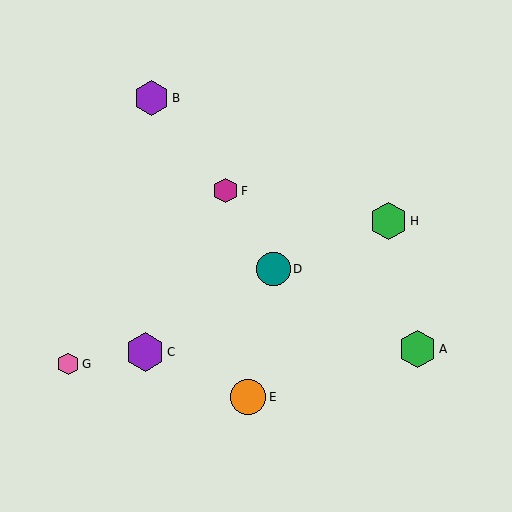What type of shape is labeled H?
Shape H is a green hexagon.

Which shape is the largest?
The purple hexagon (labeled C) is the largest.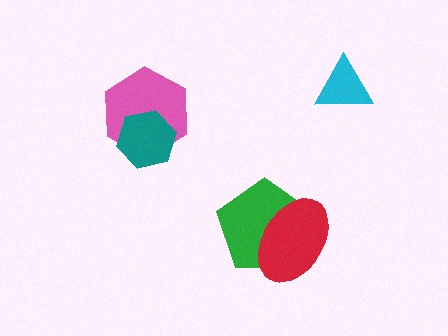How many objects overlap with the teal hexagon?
1 object overlaps with the teal hexagon.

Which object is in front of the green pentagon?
The red ellipse is in front of the green pentagon.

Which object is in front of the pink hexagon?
The teal hexagon is in front of the pink hexagon.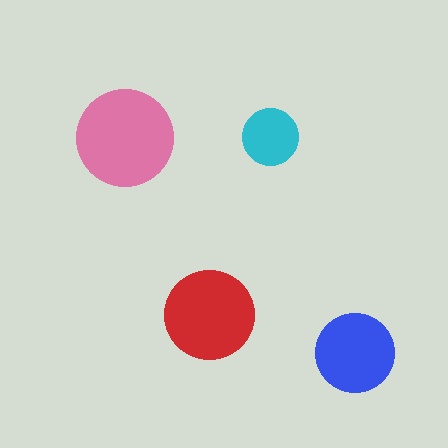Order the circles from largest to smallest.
the pink one, the red one, the blue one, the cyan one.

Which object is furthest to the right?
The blue circle is rightmost.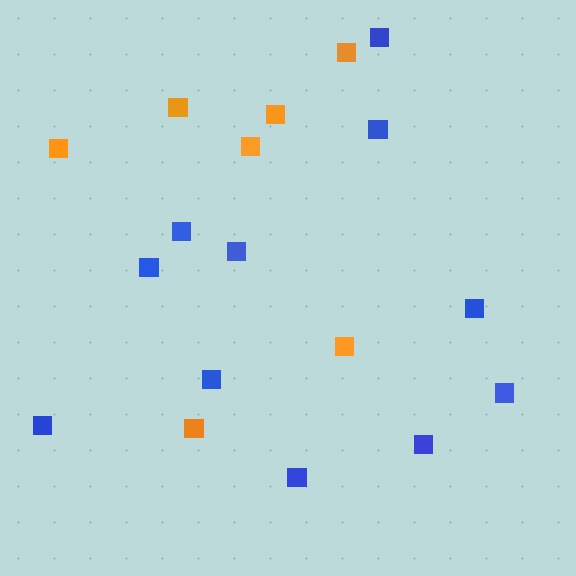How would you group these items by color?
There are 2 groups: one group of orange squares (7) and one group of blue squares (11).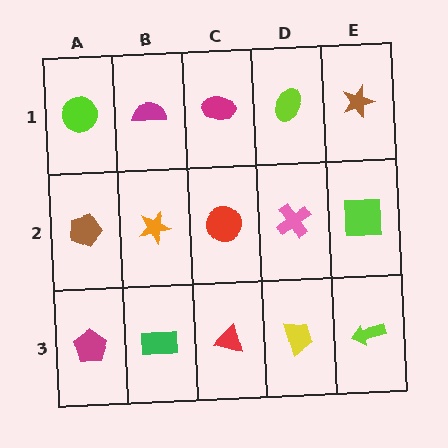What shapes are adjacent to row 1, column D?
A pink cross (row 2, column D), a magenta ellipse (row 1, column C), a brown star (row 1, column E).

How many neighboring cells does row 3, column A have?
2.